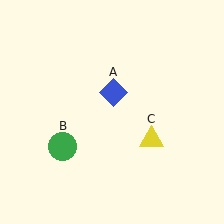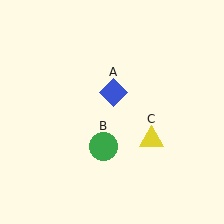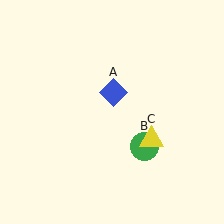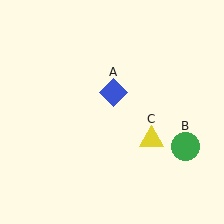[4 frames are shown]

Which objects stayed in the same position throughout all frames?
Blue diamond (object A) and yellow triangle (object C) remained stationary.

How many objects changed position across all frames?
1 object changed position: green circle (object B).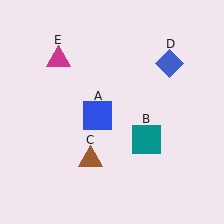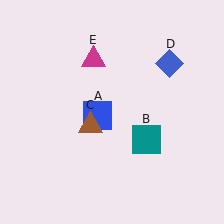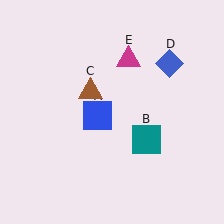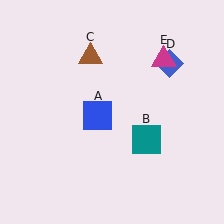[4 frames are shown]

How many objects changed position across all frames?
2 objects changed position: brown triangle (object C), magenta triangle (object E).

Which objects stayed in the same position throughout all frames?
Blue square (object A) and teal square (object B) and blue diamond (object D) remained stationary.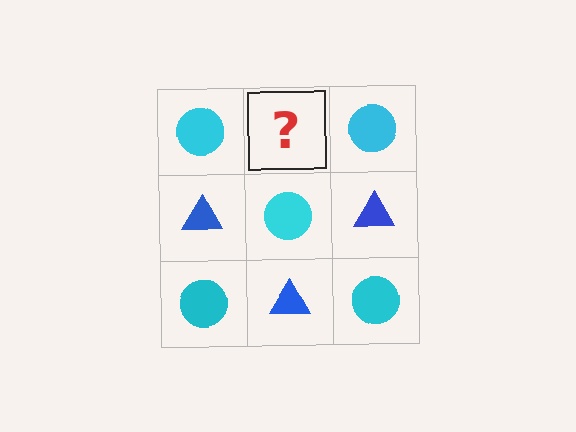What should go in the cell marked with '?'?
The missing cell should contain a blue triangle.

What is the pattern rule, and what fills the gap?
The rule is that it alternates cyan circle and blue triangle in a checkerboard pattern. The gap should be filled with a blue triangle.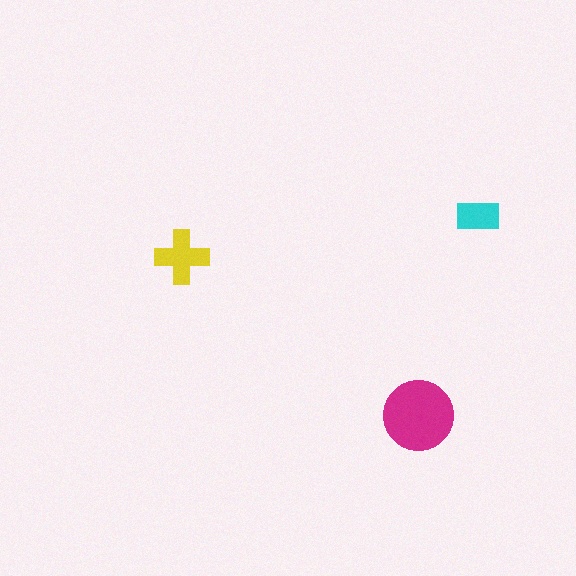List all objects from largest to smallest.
The magenta circle, the yellow cross, the cyan rectangle.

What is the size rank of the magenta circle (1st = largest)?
1st.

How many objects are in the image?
There are 3 objects in the image.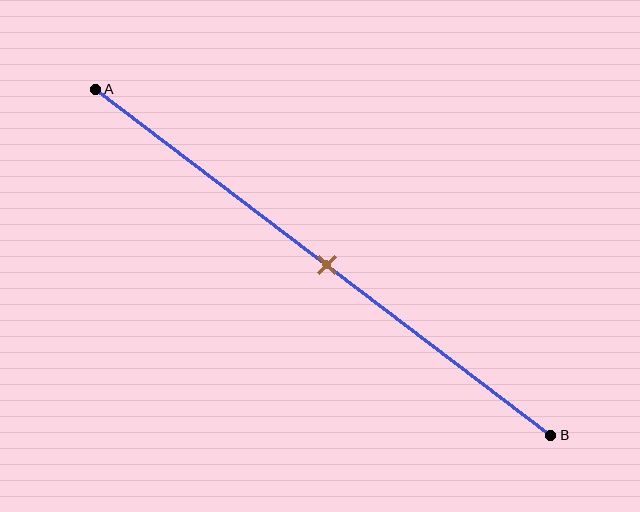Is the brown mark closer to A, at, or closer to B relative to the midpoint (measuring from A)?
The brown mark is approximately at the midpoint of segment AB.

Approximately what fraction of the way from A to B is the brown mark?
The brown mark is approximately 50% of the way from A to B.